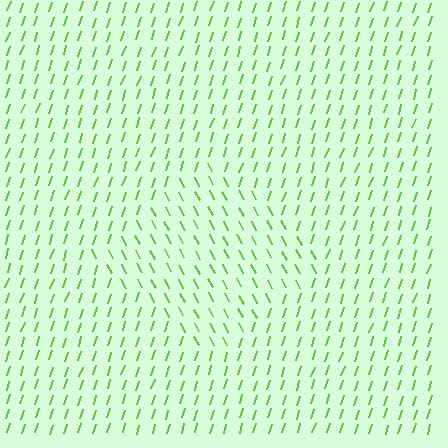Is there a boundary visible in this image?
Yes, there is a texture boundary formed by a change in line orientation.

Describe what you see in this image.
The image is filled with small lime line segments. A diamond region in the image has lines oriented differently from the surrounding lines, creating a visible texture boundary.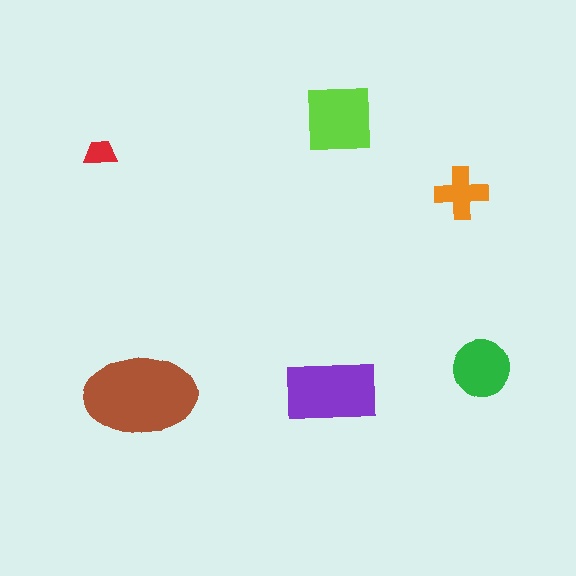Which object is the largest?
The brown ellipse.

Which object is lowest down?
The purple rectangle is bottommost.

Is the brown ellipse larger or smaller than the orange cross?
Larger.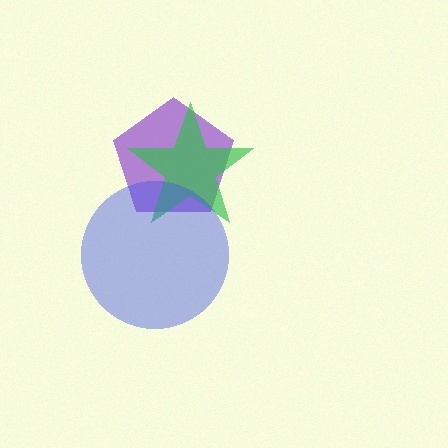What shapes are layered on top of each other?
The layered shapes are: a purple pentagon, a green star, a blue circle.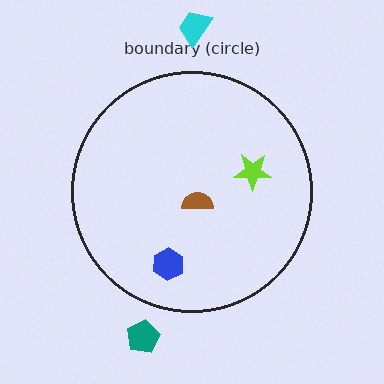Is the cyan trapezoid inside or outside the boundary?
Outside.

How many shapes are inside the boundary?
3 inside, 2 outside.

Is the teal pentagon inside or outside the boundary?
Outside.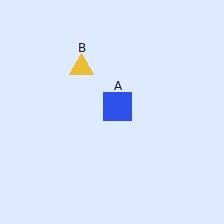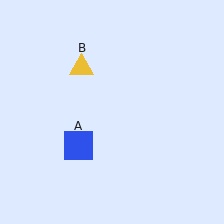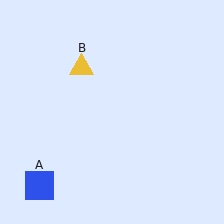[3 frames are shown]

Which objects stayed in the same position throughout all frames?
Yellow triangle (object B) remained stationary.